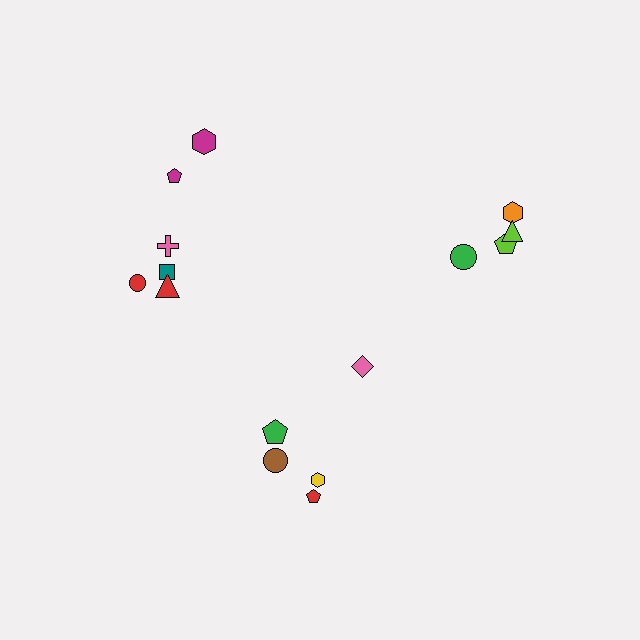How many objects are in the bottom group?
There are 5 objects.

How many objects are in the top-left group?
There are 6 objects.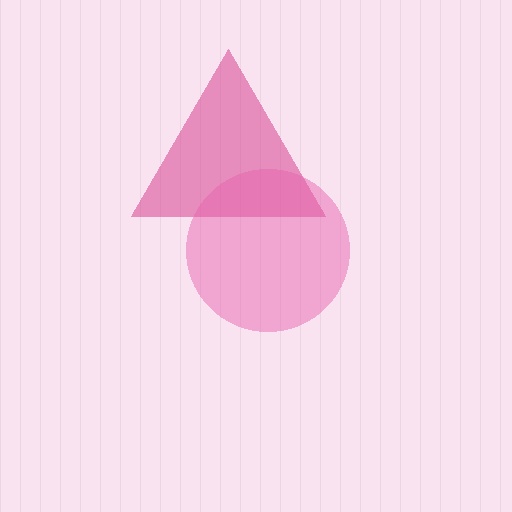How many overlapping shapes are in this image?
There are 2 overlapping shapes in the image.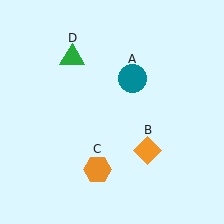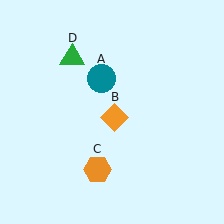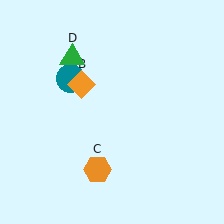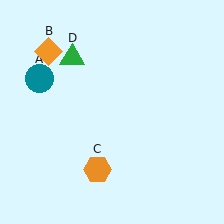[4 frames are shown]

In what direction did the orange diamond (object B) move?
The orange diamond (object B) moved up and to the left.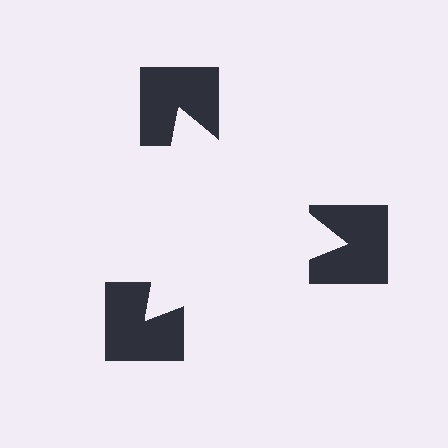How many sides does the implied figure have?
3 sides.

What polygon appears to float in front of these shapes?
An illusory triangle — its edges are inferred from the aligned wedge cuts in the notched squares, not physically drawn.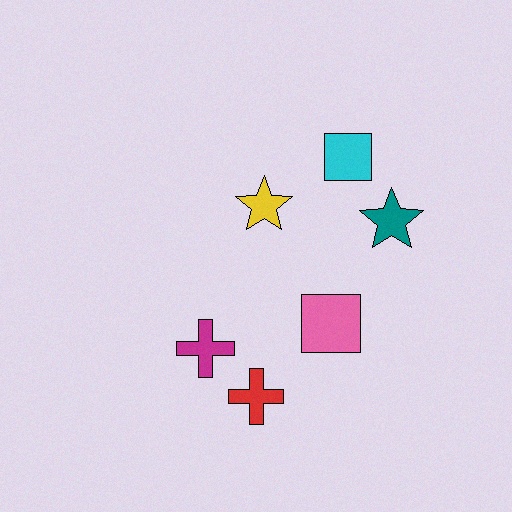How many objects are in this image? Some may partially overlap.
There are 6 objects.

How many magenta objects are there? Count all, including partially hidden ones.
There is 1 magenta object.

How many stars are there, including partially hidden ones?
There are 2 stars.